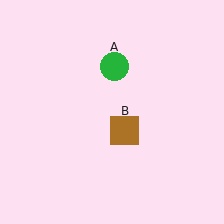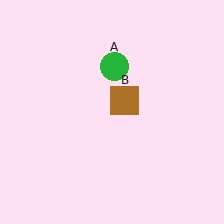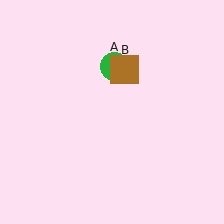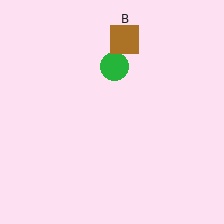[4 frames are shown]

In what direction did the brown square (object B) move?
The brown square (object B) moved up.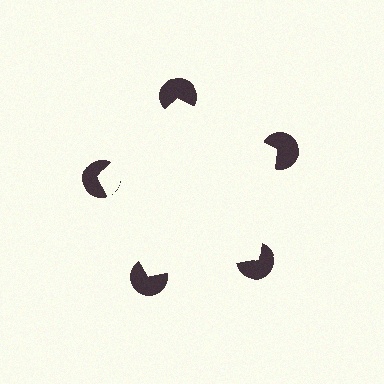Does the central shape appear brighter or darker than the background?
It typically appears slightly brighter than the background, even though no actual brightness change is drawn.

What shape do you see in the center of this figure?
An illusory pentagon — its edges are inferred from the aligned wedge cuts in the pac-man discs, not physically drawn.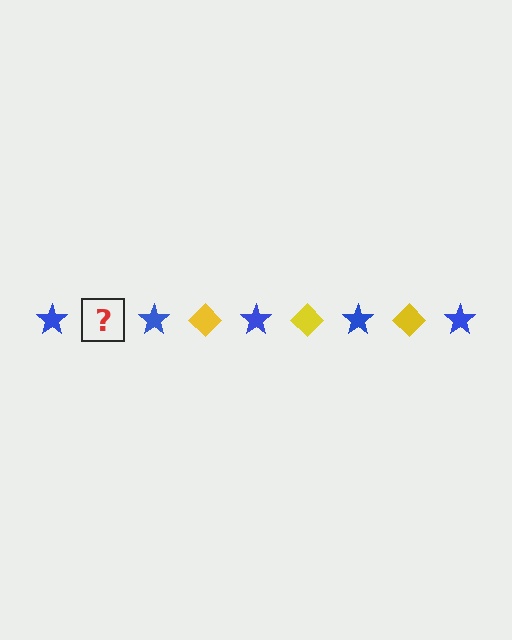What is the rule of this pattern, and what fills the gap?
The rule is that the pattern alternates between blue star and yellow diamond. The gap should be filled with a yellow diamond.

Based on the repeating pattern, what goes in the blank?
The blank should be a yellow diamond.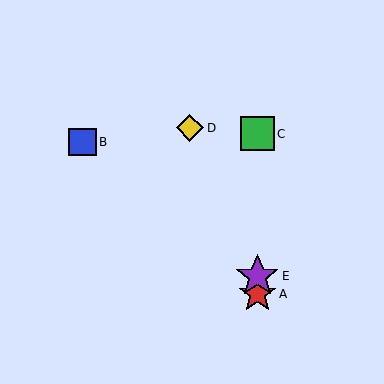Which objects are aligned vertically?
Objects A, C, E are aligned vertically.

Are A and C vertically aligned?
Yes, both are at x≈257.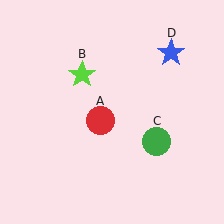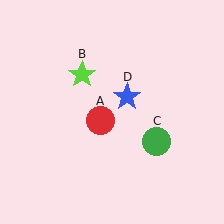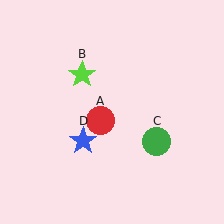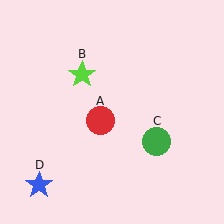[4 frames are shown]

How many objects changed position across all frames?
1 object changed position: blue star (object D).